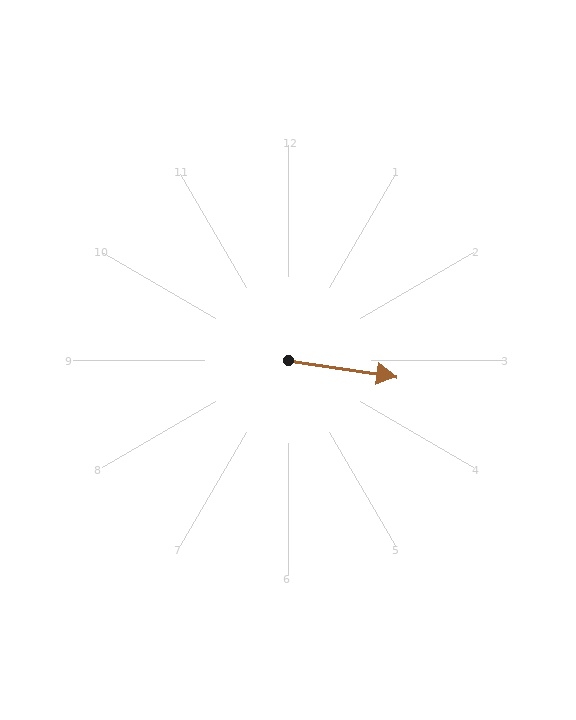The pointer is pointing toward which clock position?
Roughly 3 o'clock.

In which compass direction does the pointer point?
East.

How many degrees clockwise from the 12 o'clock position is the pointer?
Approximately 99 degrees.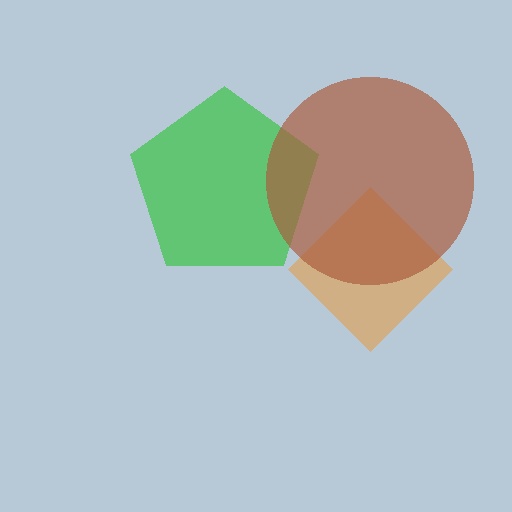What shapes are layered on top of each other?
The layered shapes are: an orange diamond, a green pentagon, a brown circle.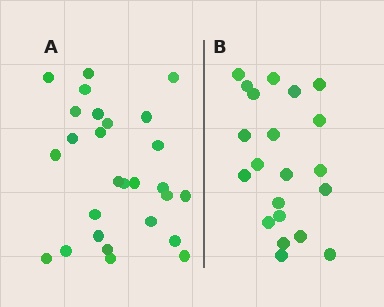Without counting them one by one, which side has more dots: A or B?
Region A (the left region) has more dots.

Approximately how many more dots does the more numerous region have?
Region A has about 6 more dots than region B.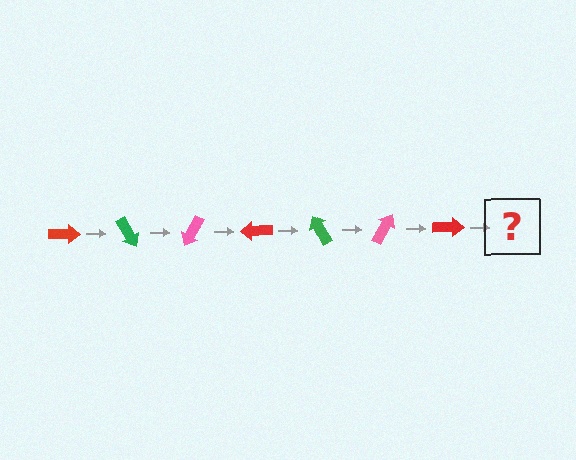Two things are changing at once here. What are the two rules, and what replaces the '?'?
The two rules are that it rotates 60 degrees each step and the color cycles through red, green, and pink. The '?' should be a green arrow, rotated 420 degrees from the start.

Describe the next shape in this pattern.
It should be a green arrow, rotated 420 degrees from the start.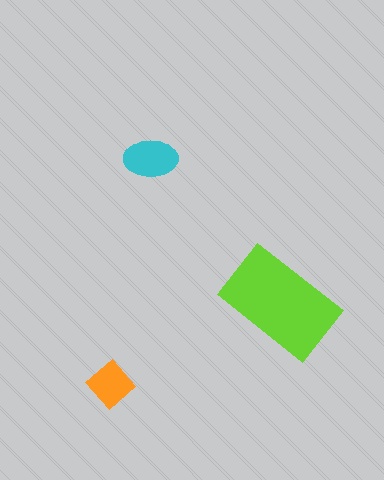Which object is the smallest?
The orange diamond.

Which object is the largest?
The lime rectangle.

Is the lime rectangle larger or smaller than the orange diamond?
Larger.